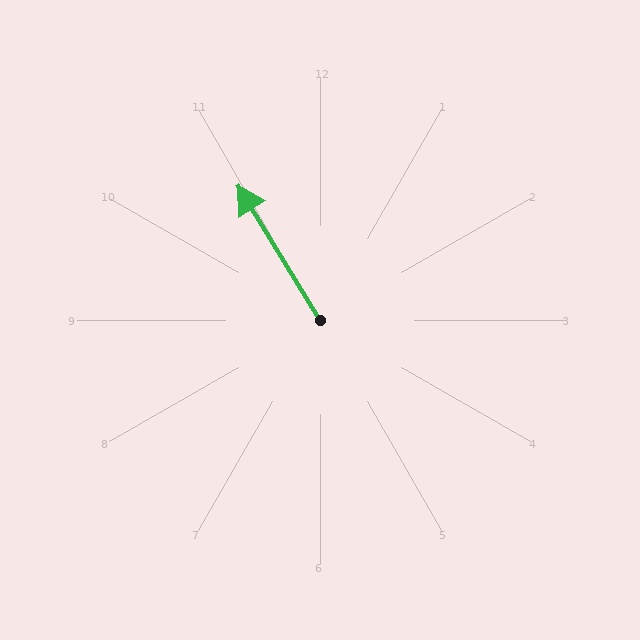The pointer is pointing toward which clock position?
Roughly 11 o'clock.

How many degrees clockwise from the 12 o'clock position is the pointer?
Approximately 329 degrees.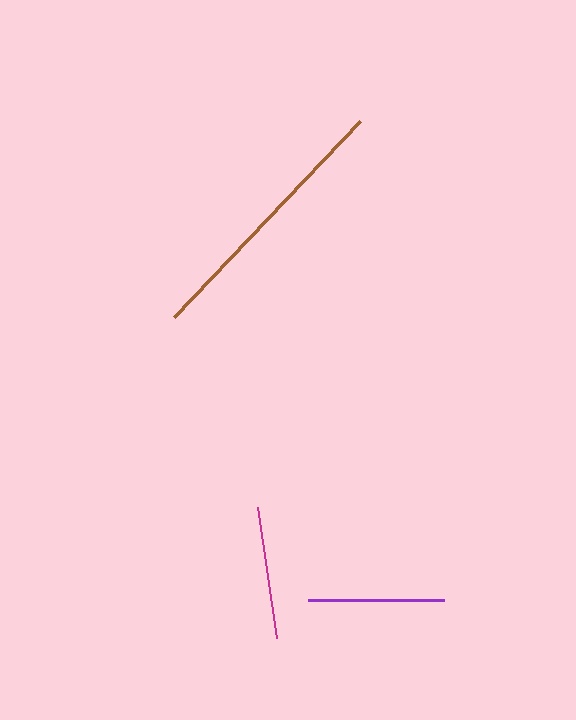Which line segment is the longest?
The brown line is the longest at approximately 270 pixels.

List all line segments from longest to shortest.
From longest to shortest: brown, purple, magenta.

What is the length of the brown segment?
The brown segment is approximately 270 pixels long.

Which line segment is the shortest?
The magenta line is the shortest at approximately 132 pixels.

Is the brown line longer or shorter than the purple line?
The brown line is longer than the purple line.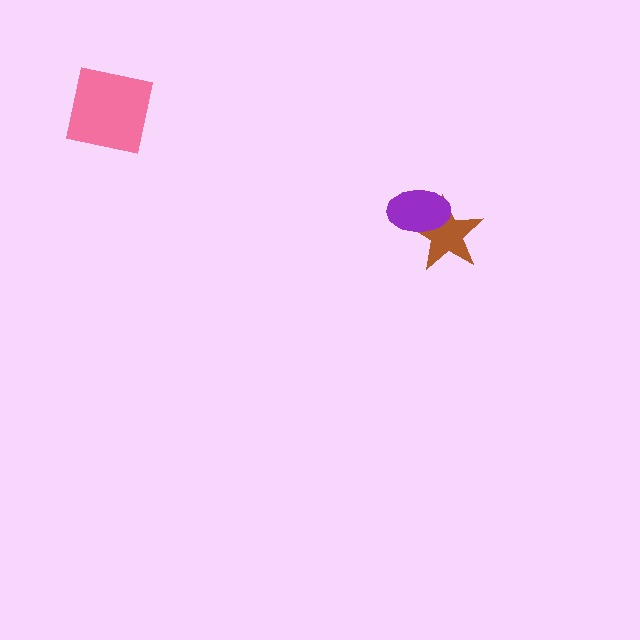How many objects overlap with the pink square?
0 objects overlap with the pink square.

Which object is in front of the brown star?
The purple ellipse is in front of the brown star.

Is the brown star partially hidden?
Yes, it is partially covered by another shape.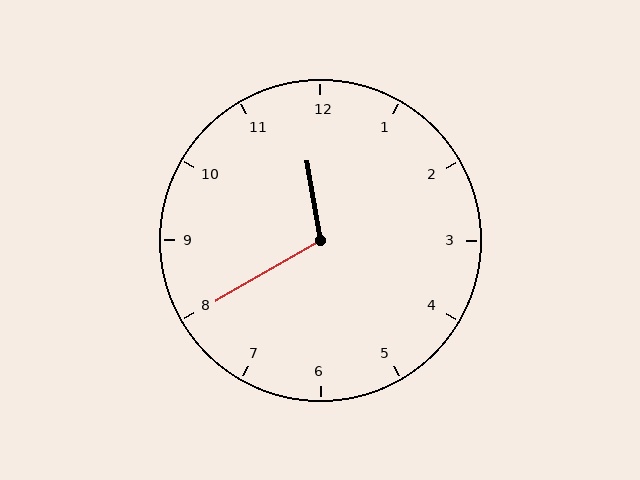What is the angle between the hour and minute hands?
Approximately 110 degrees.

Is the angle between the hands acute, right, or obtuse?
It is obtuse.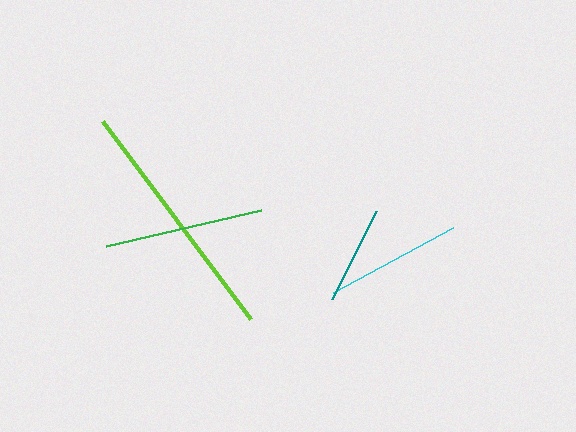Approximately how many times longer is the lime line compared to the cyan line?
The lime line is approximately 1.8 times the length of the cyan line.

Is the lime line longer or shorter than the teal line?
The lime line is longer than the teal line.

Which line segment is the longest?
The lime line is the longest at approximately 247 pixels.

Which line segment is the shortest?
The teal line is the shortest at approximately 99 pixels.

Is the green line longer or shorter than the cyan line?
The green line is longer than the cyan line.